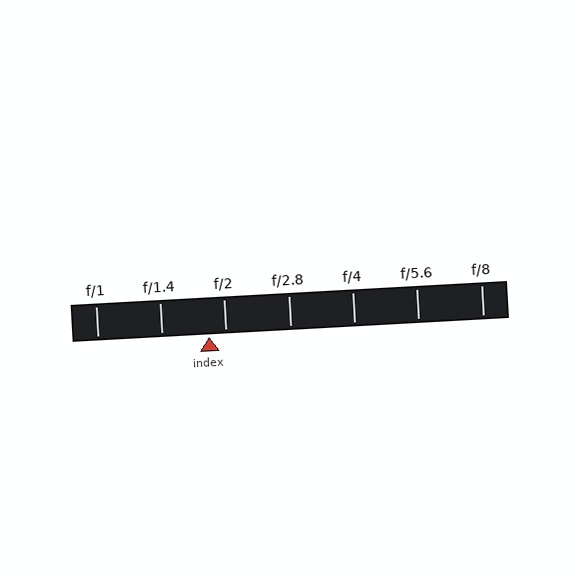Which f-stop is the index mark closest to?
The index mark is closest to f/2.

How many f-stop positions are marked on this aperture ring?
There are 7 f-stop positions marked.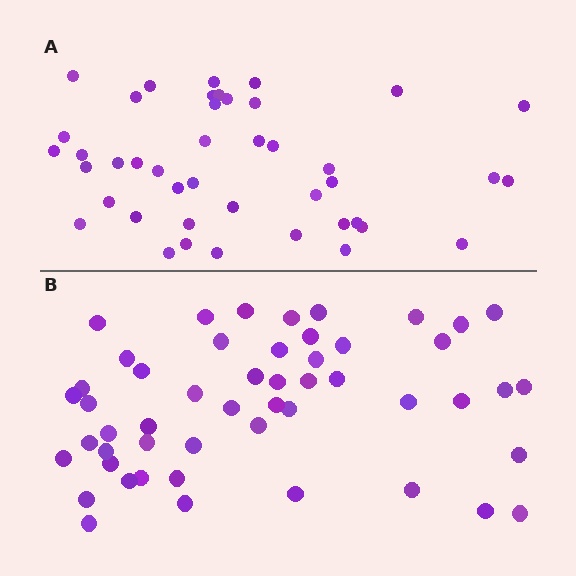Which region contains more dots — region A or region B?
Region B (the bottom region) has more dots.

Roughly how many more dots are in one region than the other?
Region B has roughly 8 or so more dots than region A.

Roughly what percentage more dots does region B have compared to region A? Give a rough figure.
About 20% more.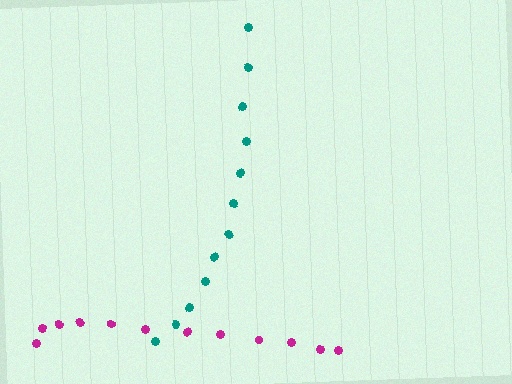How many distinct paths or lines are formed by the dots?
There are 2 distinct paths.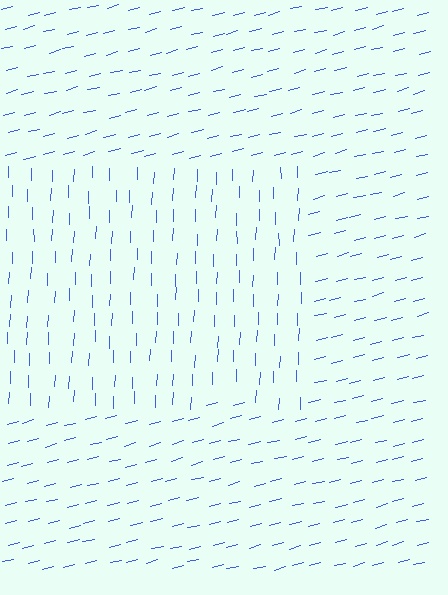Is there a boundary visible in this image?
Yes, there is a texture boundary formed by a change in line orientation.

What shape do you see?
I see a rectangle.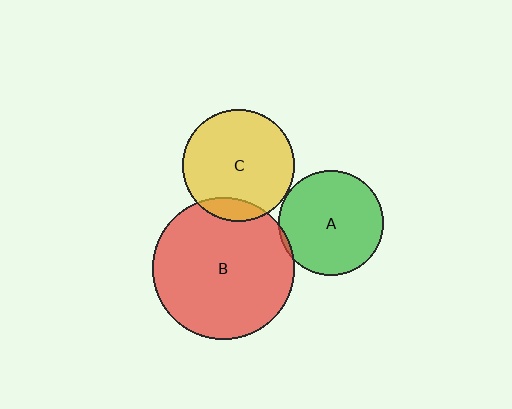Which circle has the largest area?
Circle B (red).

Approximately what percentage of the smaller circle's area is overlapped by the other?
Approximately 10%.